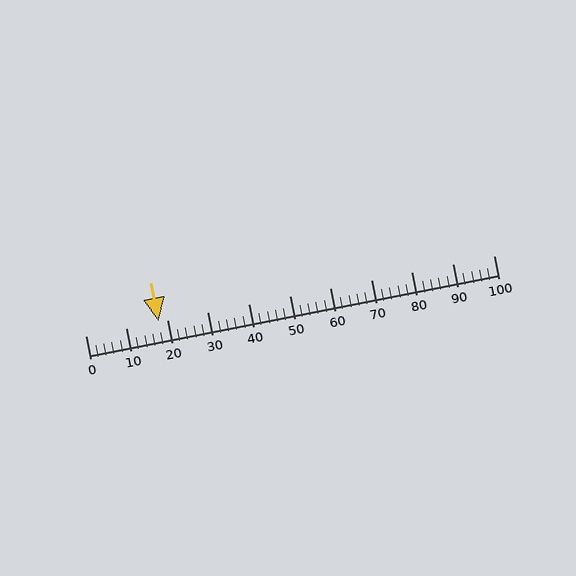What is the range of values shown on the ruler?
The ruler shows values from 0 to 100.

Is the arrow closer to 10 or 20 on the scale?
The arrow is closer to 20.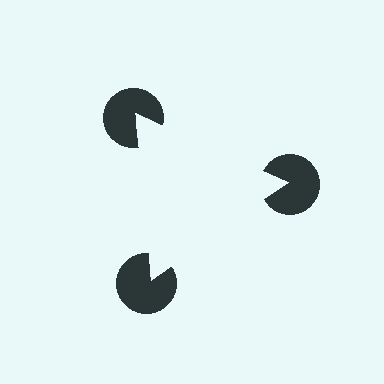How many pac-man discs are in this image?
There are 3 — one at each vertex of the illusory triangle.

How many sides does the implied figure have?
3 sides.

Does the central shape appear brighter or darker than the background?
It typically appears slightly brighter than the background, even though no actual brightness change is drawn.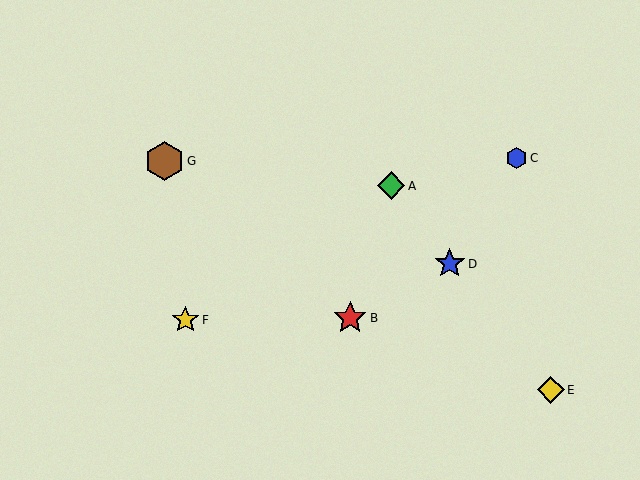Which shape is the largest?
The brown hexagon (labeled G) is the largest.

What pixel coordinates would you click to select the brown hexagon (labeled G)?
Click at (165, 161) to select the brown hexagon G.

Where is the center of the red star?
The center of the red star is at (350, 318).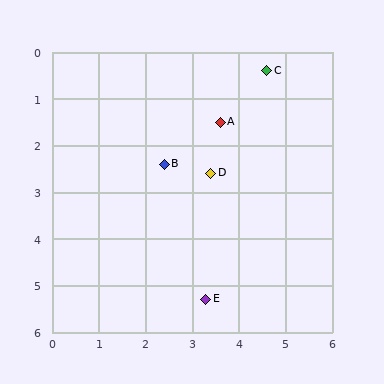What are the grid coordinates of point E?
Point E is at approximately (3.3, 5.3).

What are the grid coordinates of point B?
Point B is at approximately (2.4, 2.4).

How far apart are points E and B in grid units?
Points E and B are about 3.0 grid units apart.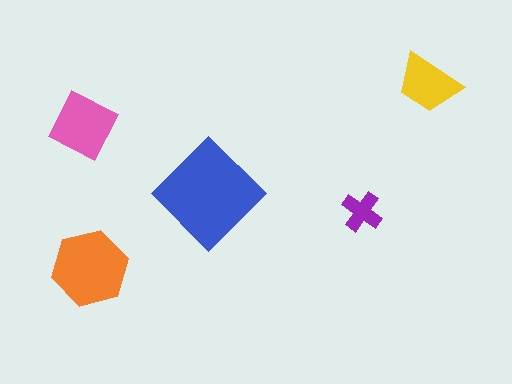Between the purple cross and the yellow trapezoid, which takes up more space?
The yellow trapezoid.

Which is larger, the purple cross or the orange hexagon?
The orange hexagon.